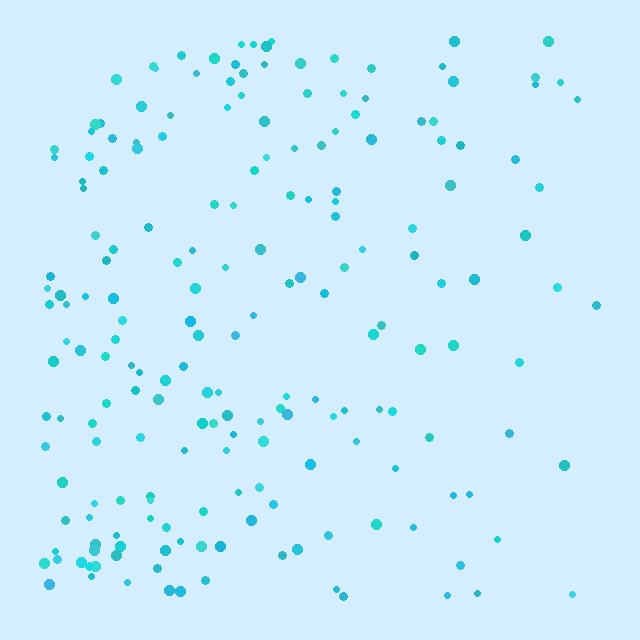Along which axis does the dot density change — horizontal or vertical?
Horizontal.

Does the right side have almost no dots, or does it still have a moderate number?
Still a moderate number, just noticeably fewer than the left.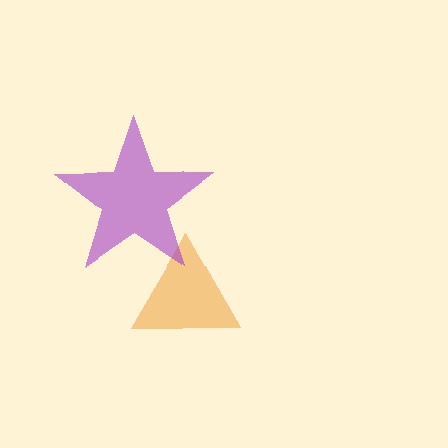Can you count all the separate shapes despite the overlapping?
Yes, there are 2 separate shapes.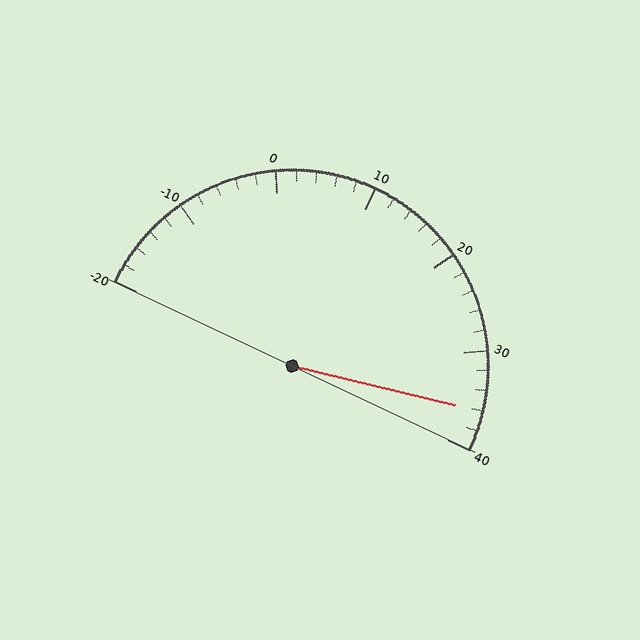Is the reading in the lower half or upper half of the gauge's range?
The reading is in the upper half of the range (-20 to 40).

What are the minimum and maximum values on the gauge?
The gauge ranges from -20 to 40.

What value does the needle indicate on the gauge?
The needle indicates approximately 36.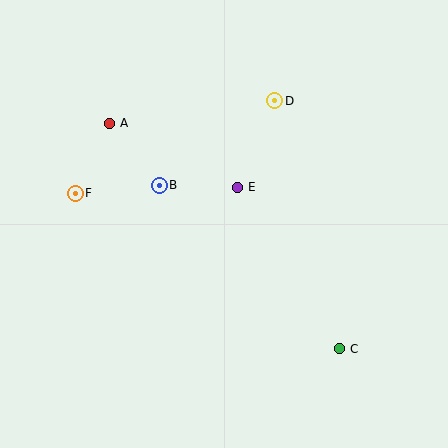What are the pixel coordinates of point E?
Point E is at (238, 187).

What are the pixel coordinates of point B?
Point B is at (159, 185).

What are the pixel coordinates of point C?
Point C is at (340, 349).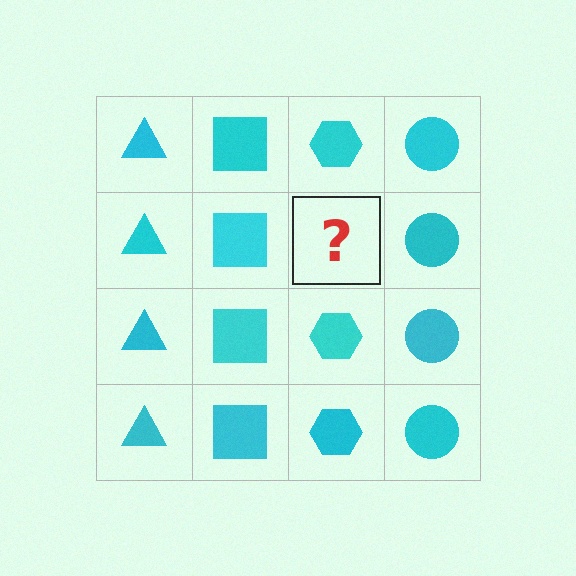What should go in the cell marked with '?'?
The missing cell should contain a cyan hexagon.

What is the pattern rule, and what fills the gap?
The rule is that each column has a consistent shape. The gap should be filled with a cyan hexagon.